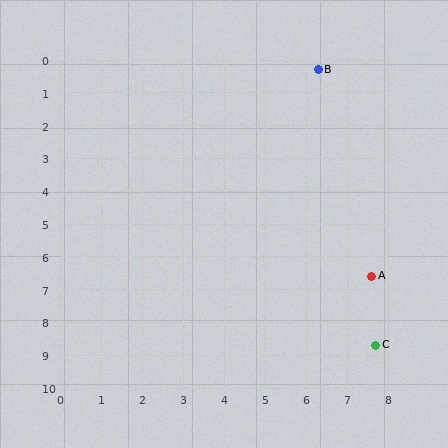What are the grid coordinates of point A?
Point A is at approximately (7.6, 6.6).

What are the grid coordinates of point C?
Point C is at approximately (7.7, 8.7).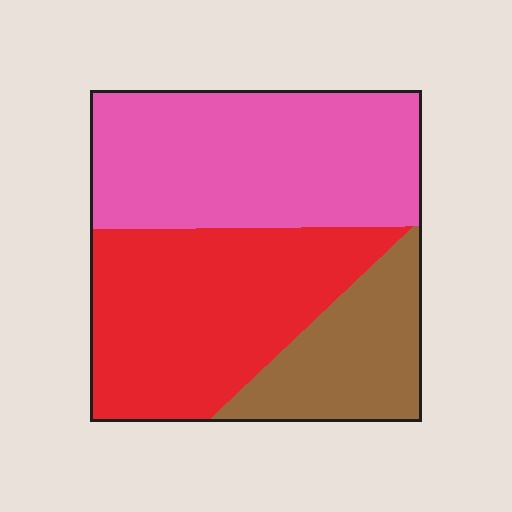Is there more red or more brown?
Red.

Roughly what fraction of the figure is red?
Red covers roughly 40% of the figure.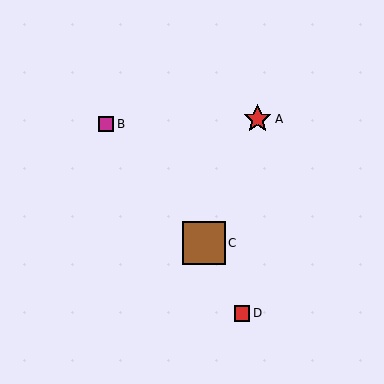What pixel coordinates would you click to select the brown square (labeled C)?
Click at (204, 243) to select the brown square C.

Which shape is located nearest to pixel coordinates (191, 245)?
The brown square (labeled C) at (204, 243) is nearest to that location.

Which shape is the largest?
The brown square (labeled C) is the largest.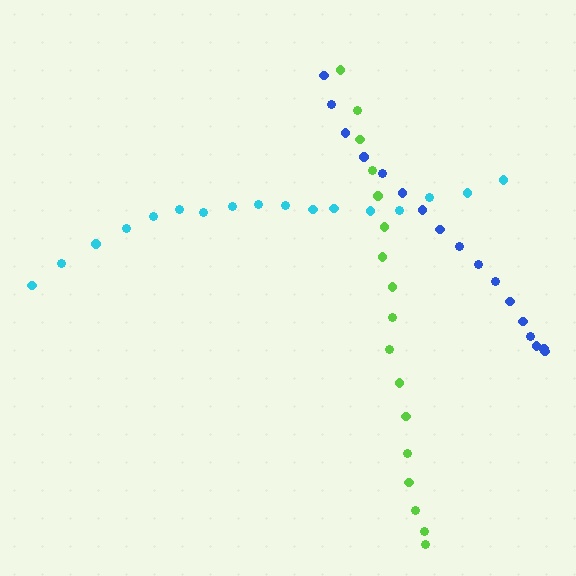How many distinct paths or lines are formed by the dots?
There are 3 distinct paths.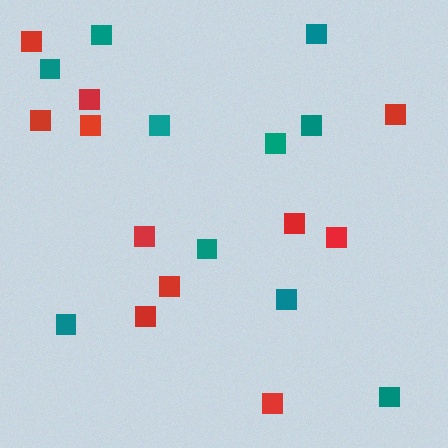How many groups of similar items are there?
There are 2 groups: one group of teal squares (10) and one group of red squares (11).